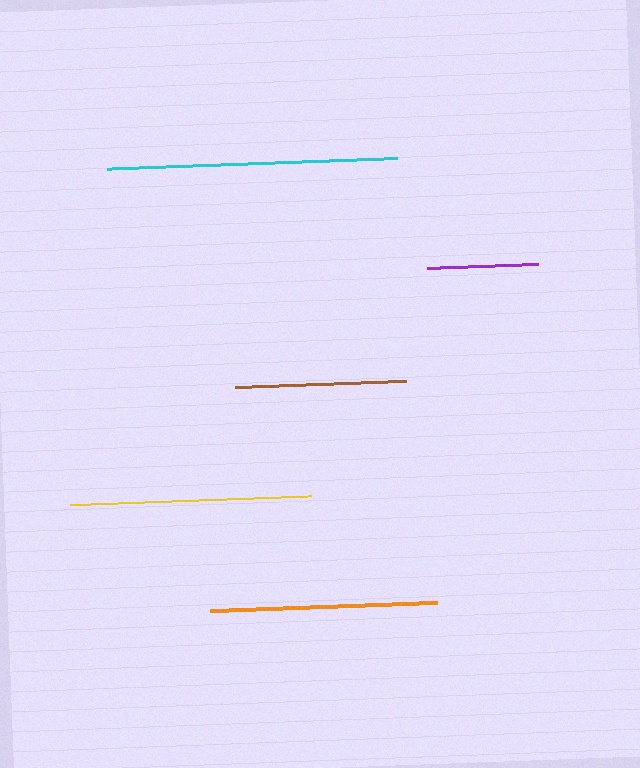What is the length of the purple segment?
The purple segment is approximately 111 pixels long.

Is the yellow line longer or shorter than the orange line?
The yellow line is longer than the orange line.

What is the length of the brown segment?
The brown segment is approximately 171 pixels long.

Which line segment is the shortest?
The purple line is the shortest at approximately 111 pixels.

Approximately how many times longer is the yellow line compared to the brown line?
The yellow line is approximately 1.4 times the length of the brown line.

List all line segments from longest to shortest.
From longest to shortest: cyan, yellow, orange, brown, purple.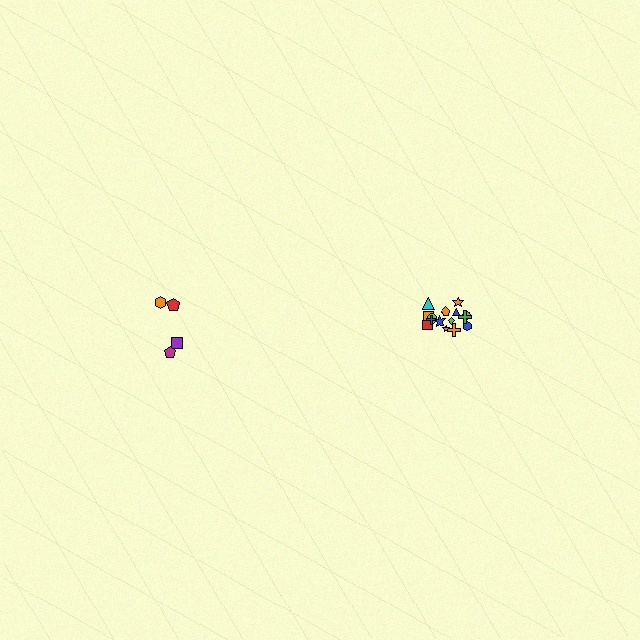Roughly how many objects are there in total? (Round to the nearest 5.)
Roughly 20 objects in total.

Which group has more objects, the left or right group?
The right group.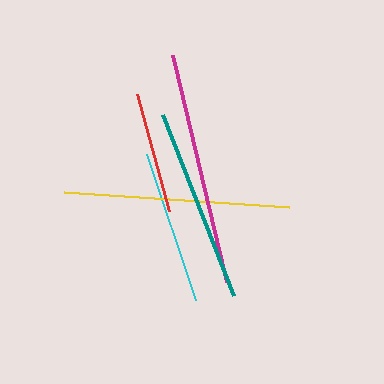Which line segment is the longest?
The magenta line is the longest at approximately 234 pixels.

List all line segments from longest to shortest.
From longest to shortest: magenta, yellow, teal, cyan, red.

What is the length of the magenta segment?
The magenta segment is approximately 234 pixels long.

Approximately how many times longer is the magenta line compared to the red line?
The magenta line is approximately 1.9 times the length of the red line.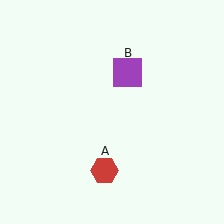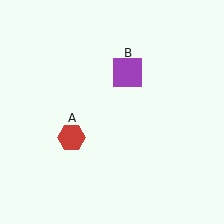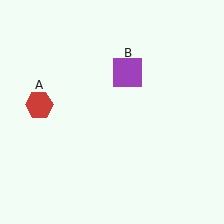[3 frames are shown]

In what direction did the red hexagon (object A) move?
The red hexagon (object A) moved up and to the left.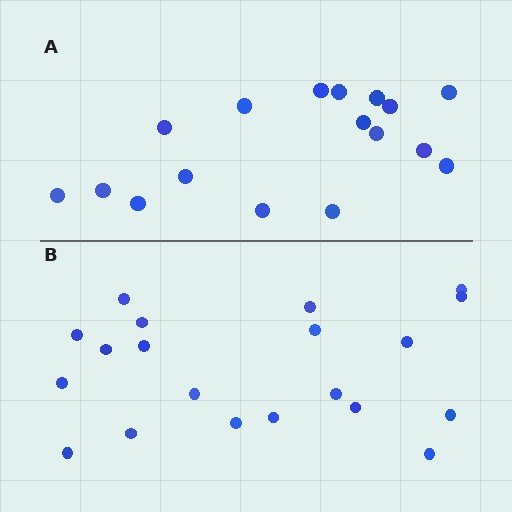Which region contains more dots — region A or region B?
Region B (the bottom region) has more dots.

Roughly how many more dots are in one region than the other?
Region B has just a few more — roughly 2 or 3 more dots than region A.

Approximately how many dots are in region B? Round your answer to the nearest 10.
About 20 dots.